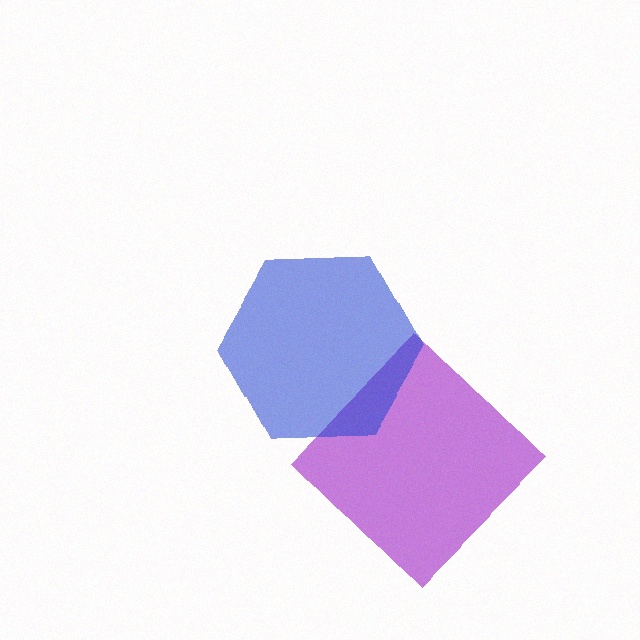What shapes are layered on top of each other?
The layered shapes are: a purple diamond, a blue hexagon.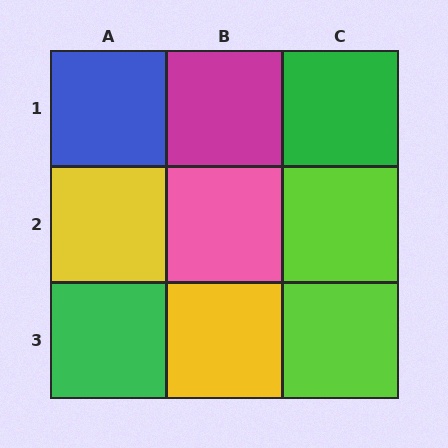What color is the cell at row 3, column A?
Green.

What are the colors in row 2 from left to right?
Yellow, pink, lime.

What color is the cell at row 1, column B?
Magenta.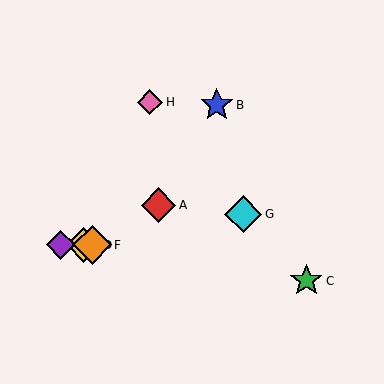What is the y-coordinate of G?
Object G is at y≈214.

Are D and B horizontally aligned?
No, D is at y≈245 and B is at y≈105.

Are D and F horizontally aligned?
Yes, both are at y≈245.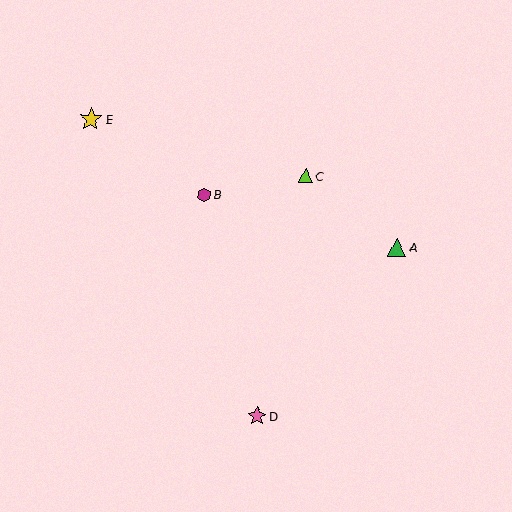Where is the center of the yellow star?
The center of the yellow star is at (91, 119).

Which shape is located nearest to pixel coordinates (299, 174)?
The lime triangle (labeled C) at (306, 176) is nearest to that location.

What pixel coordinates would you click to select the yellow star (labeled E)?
Click at (91, 119) to select the yellow star E.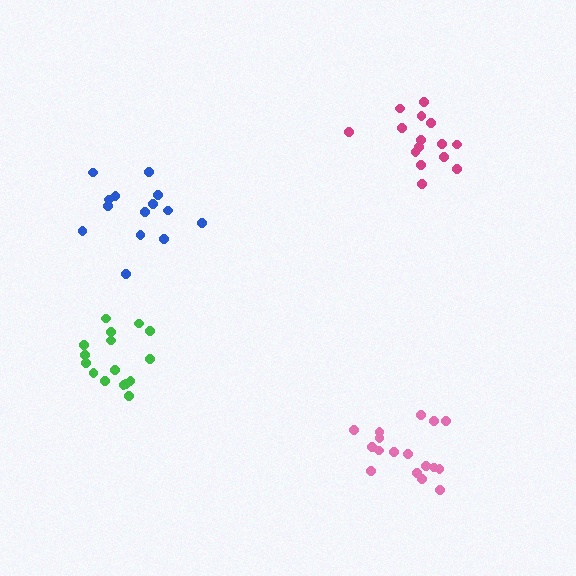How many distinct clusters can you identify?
There are 4 distinct clusters.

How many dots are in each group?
Group 1: 15 dots, Group 2: 17 dots, Group 3: 16 dots, Group 4: 14 dots (62 total).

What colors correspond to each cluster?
The clusters are colored: magenta, pink, green, blue.